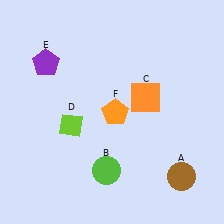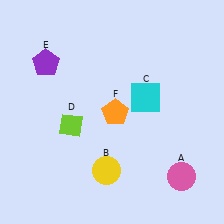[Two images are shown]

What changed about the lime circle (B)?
In Image 1, B is lime. In Image 2, it changed to yellow.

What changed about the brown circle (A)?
In Image 1, A is brown. In Image 2, it changed to pink.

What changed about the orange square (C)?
In Image 1, C is orange. In Image 2, it changed to cyan.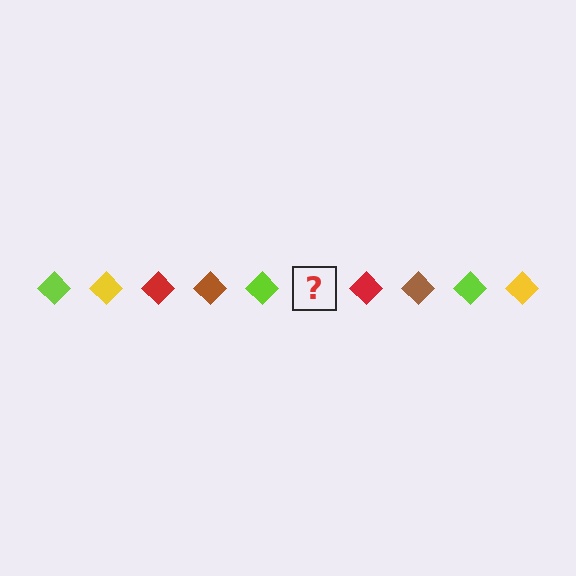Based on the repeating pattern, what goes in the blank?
The blank should be a yellow diamond.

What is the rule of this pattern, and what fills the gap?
The rule is that the pattern cycles through lime, yellow, red, brown diamonds. The gap should be filled with a yellow diamond.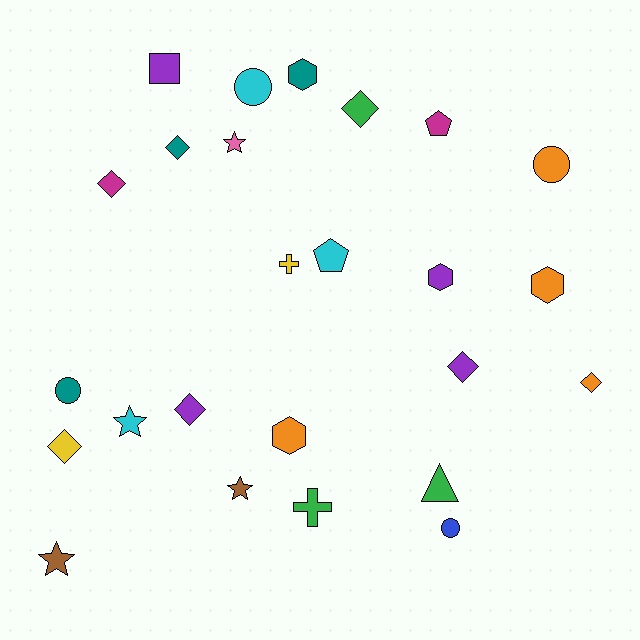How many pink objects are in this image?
There is 1 pink object.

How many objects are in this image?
There are 25 objects.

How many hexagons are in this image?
There are 4 hexagons.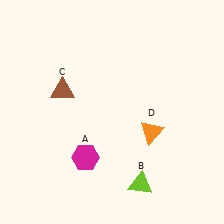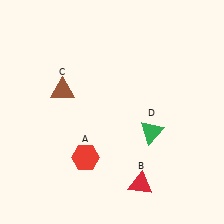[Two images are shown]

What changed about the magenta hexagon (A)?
In Image 1, A is magenta. In Image 2, it changed to red.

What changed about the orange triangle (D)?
In Image 1, D is orange. In Image 2, it changed to green.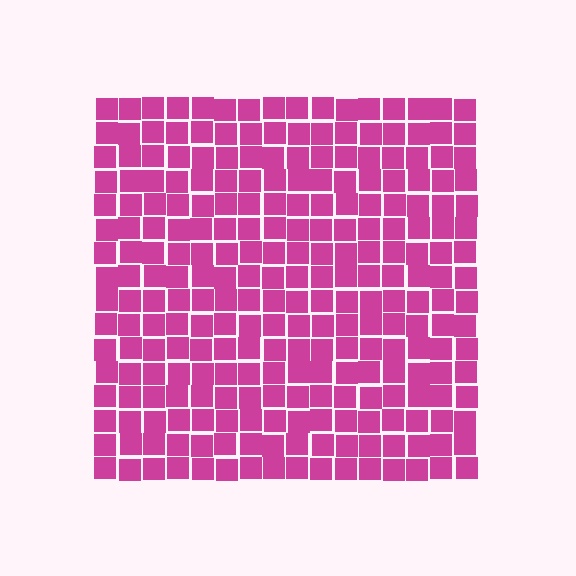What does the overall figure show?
The overall figure shows a square.